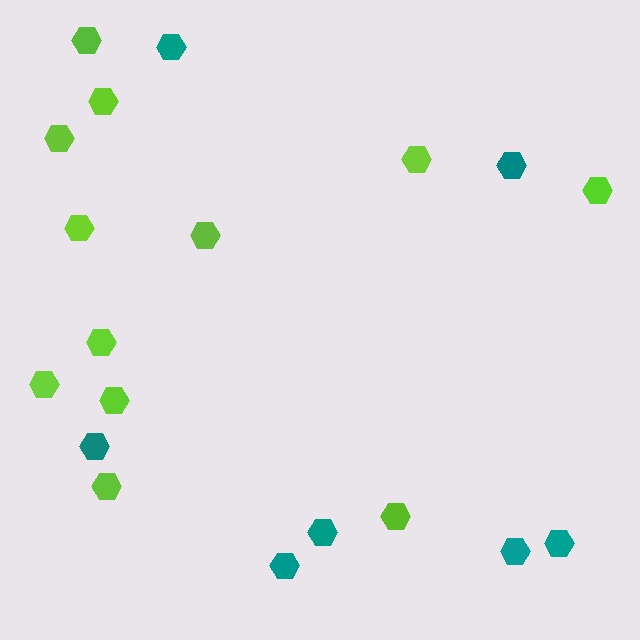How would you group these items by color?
There are 2 groups: one group of lime hexagons (12) and one group of teal hexagons (7).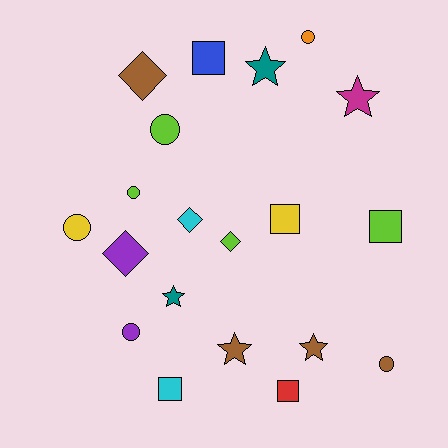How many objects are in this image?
There are 20 objects.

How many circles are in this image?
There are 6 circles.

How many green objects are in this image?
There are no green objects.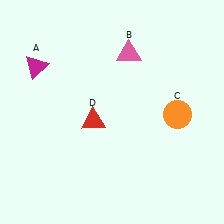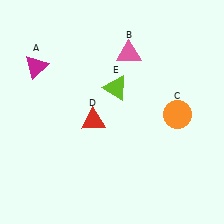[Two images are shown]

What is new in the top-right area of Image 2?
A lime triangle (E) was added in the top-right area of Image 2.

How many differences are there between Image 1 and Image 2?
There is 1 difference between the two images.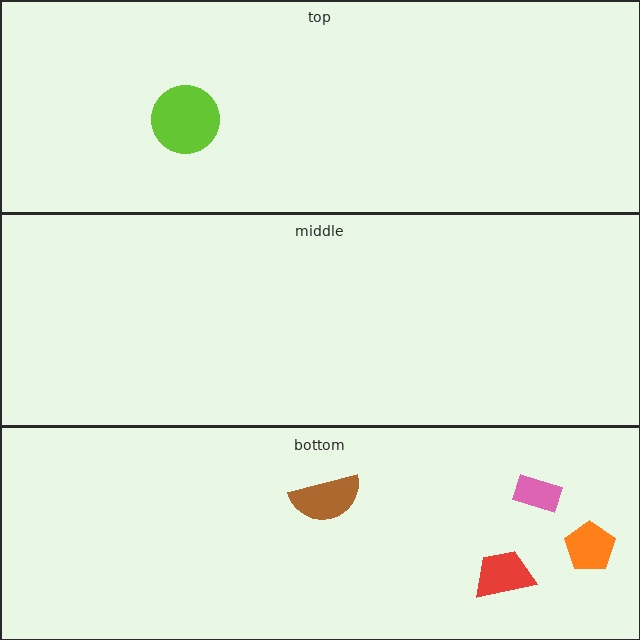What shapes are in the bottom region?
The orange pentagon, the brown semicircle, the red trapezoid, the pink rectangle.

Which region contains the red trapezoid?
The bottom region.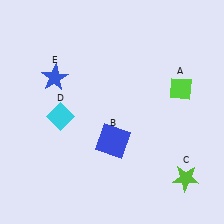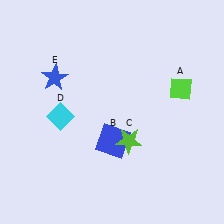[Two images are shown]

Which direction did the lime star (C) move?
The lime star (C) moved left.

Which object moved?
The lime star (C) moved left.